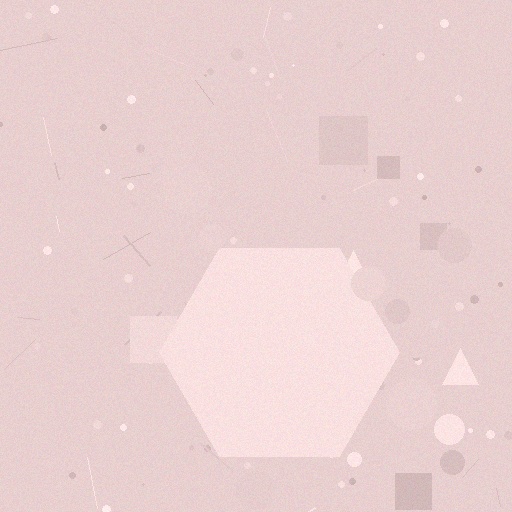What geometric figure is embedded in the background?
A hexagon is embedded in the background.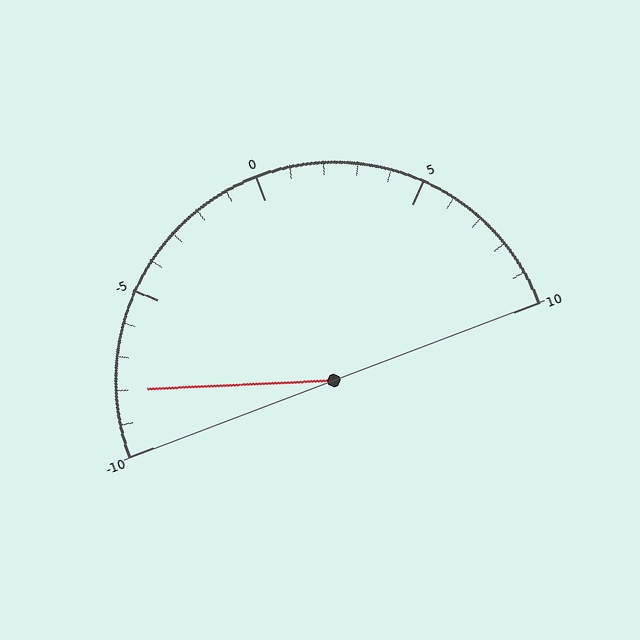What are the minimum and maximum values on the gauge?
The gauge ranges from -10 to 10.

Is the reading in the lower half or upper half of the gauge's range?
The reading is in the lower half of the range (-10 to 10).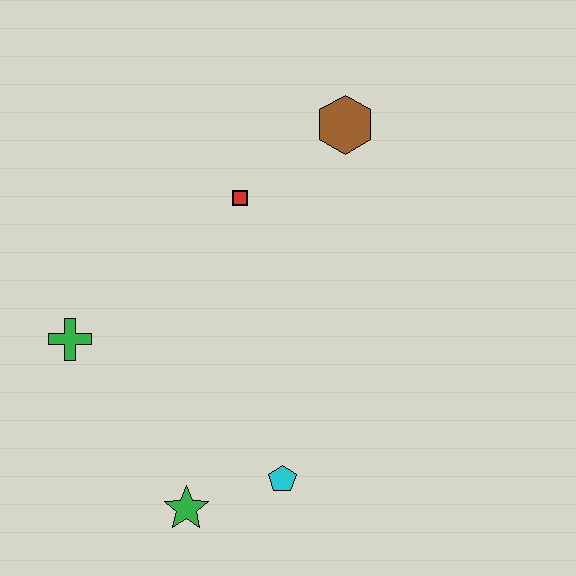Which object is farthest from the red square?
The green star is farthest from the red square.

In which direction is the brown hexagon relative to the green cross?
The brown hexagon is to the right of the green cross.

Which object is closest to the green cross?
The green star is closest to the green cross.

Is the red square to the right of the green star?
Yes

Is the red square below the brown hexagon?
Yes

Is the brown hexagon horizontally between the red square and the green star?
No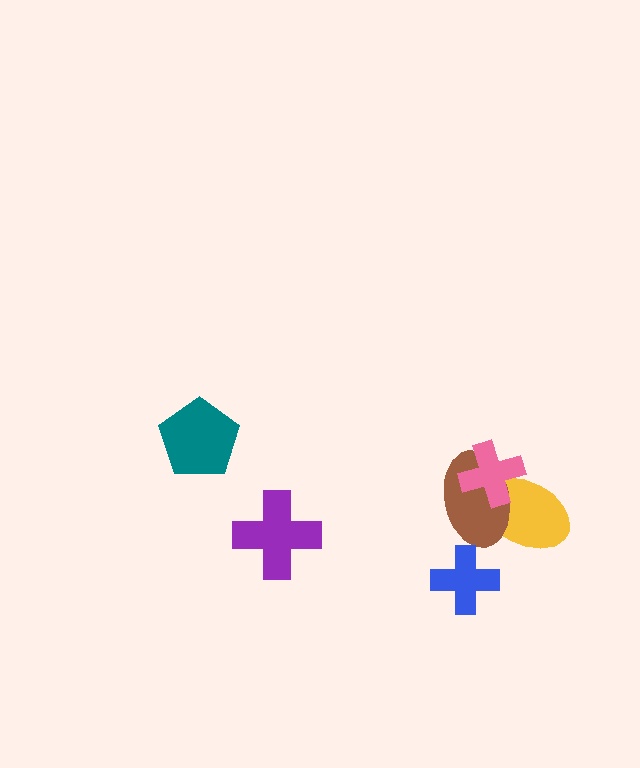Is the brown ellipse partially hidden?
Yes, it is partially covered by another shape.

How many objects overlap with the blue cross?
0 objects overlap with the blue cross.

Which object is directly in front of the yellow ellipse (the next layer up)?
The brown ellipse is directly in front of the yellow ellipse.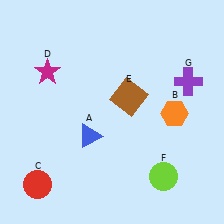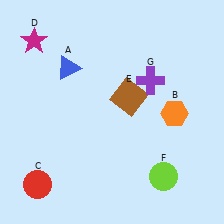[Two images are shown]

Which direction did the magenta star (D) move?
The magenta star (D) moved up.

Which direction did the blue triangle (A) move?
The blue triangle (A) moved up.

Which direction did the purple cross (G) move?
The purple cross (G) moved left.